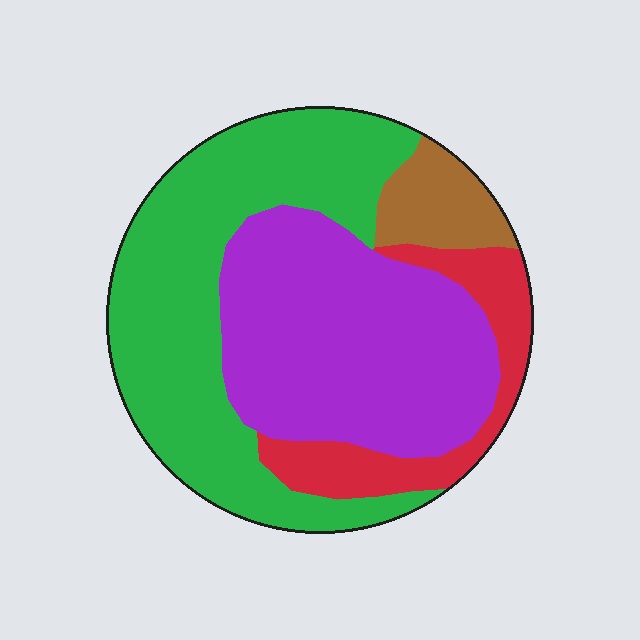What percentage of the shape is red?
Red covers about 15% of the shape.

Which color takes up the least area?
Brown, at roughly 5%.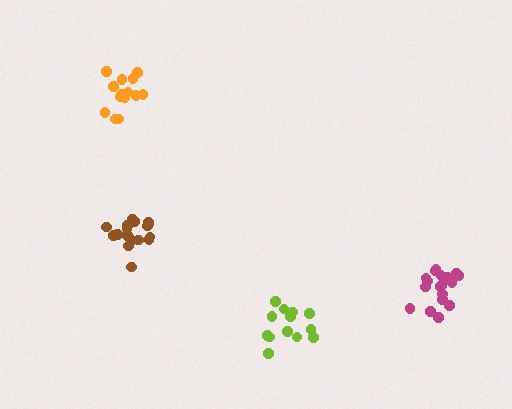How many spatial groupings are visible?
There are 4 spatial groupings.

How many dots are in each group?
Group 1: 19 dots, Group 2: 13 dots, Group 3: 17 dots, Group 4: 14 dots (63 total).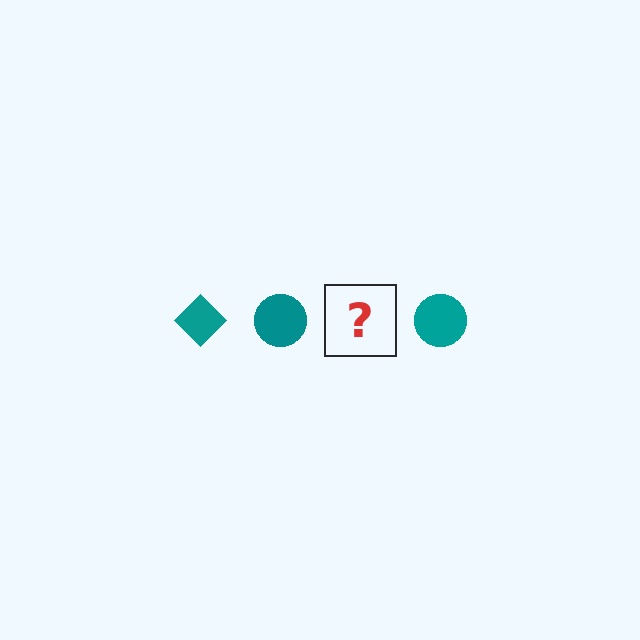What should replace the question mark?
The question mark should be replaced with a teal diamond.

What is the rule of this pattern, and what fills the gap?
The rule is that the pattern cycles through diamond, circle shapes in teal. The gap should be filled with a teal diamond.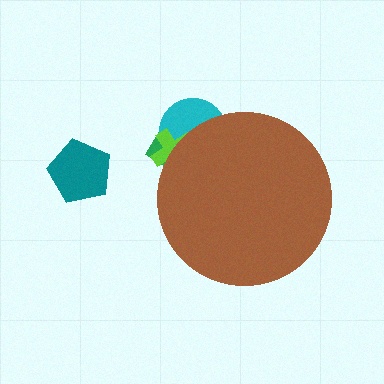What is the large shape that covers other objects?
A brown circle.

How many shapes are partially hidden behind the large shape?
3 shapes are partially hidden.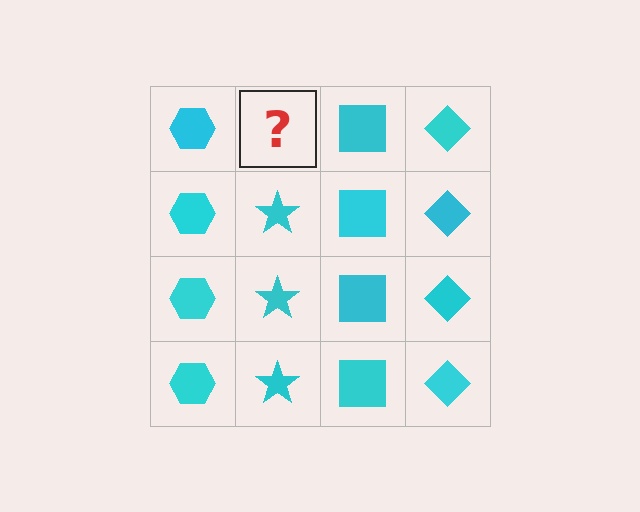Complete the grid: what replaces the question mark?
The question mark should be replaced with a cyan star.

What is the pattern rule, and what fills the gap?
The rule is that each column has a consistent shape. The gap should be filled with a cyan star.